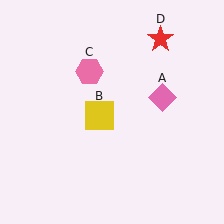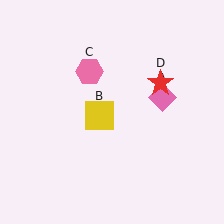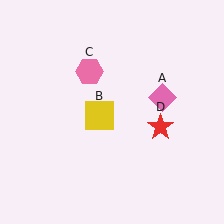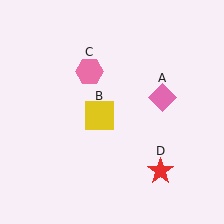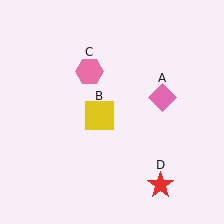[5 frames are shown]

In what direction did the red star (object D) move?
The red star (object D) moved down.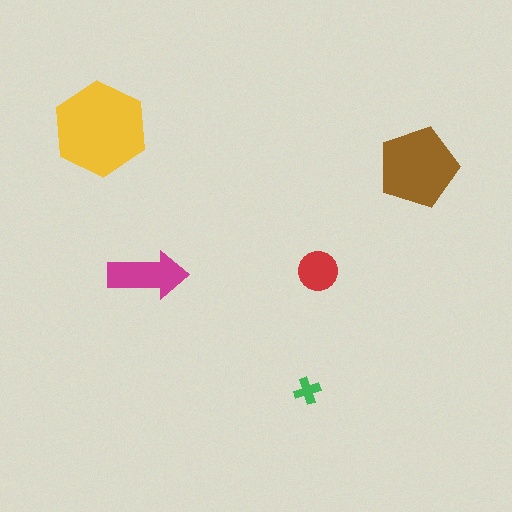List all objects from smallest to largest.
The green cross, the red circle, the magenta arrow, the brown pentagon, the yellow hexagon.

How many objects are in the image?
There are 5 objects in the image.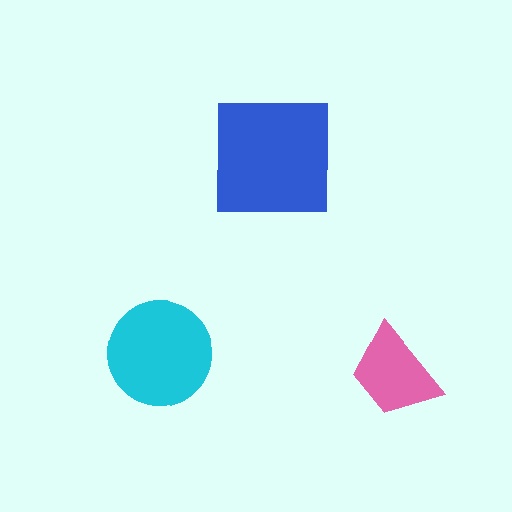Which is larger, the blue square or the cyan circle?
The blue square.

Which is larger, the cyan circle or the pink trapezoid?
The cyan circle.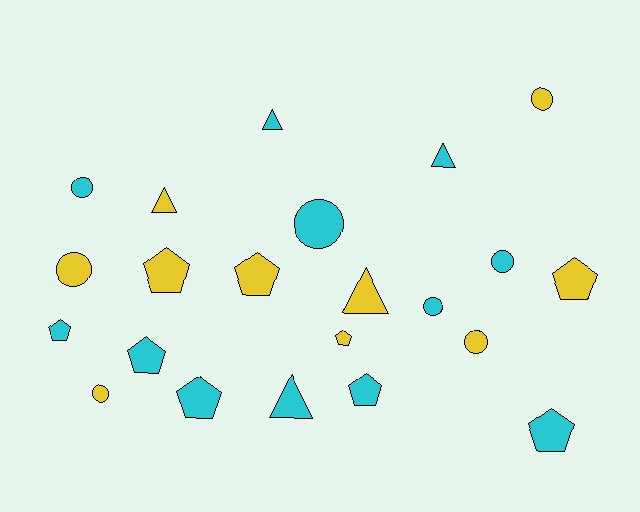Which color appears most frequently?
Cyan, with 12 objects.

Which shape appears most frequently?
Pentagon, with 9 objects.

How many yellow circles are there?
There are 4 yellow circles.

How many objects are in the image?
There are 22 objects.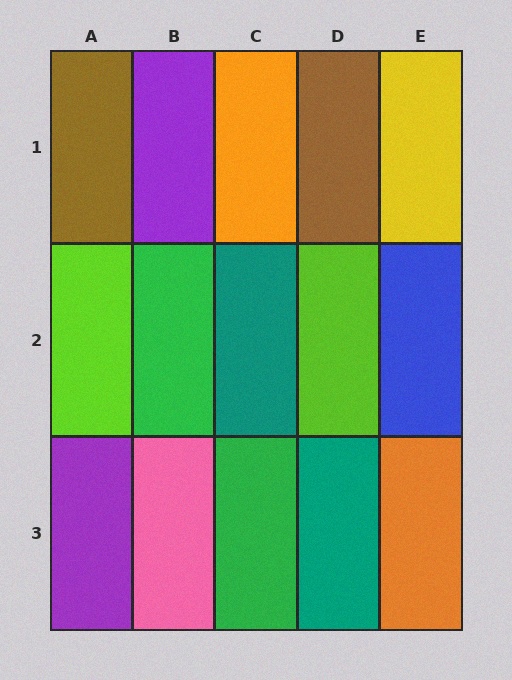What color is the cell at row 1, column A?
Brown.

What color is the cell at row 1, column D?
Brown.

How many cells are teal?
2 cells are teal.